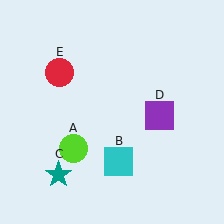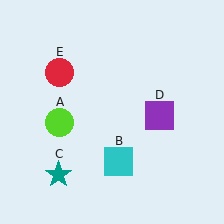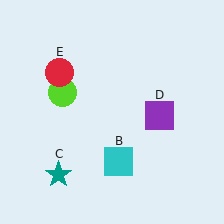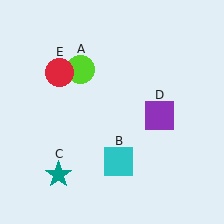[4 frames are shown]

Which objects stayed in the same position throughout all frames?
Cyan square (object B) and teal star (object C) and purple square (object D) and red circle (object E) remained stationary.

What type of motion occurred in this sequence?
The lime circle (object A) rotated clockwise around the center of the scene.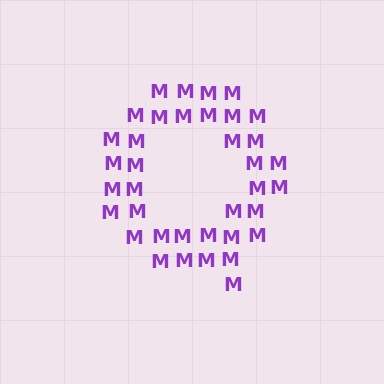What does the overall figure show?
The overall figure shows the letter Q.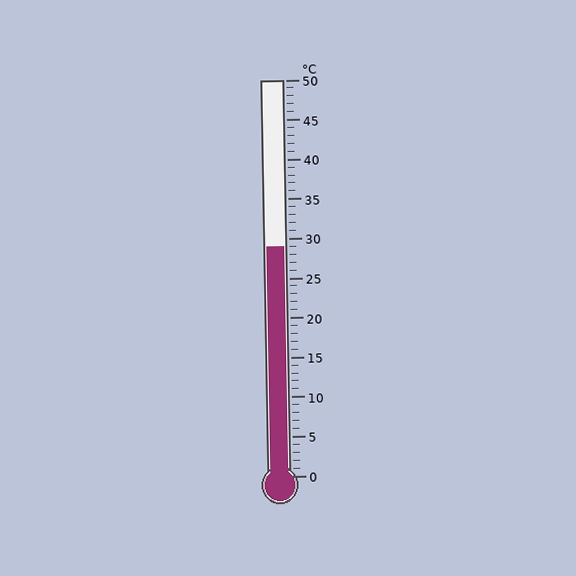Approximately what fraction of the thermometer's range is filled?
The thermometer is filled to approximately 60% of its range.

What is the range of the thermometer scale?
The thermometer scale ranges from 0°C to 50°C.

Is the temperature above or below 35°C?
The temperature is below 35°C.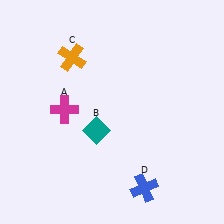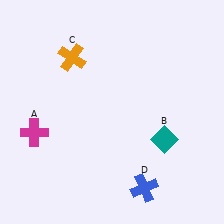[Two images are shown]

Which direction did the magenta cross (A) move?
The magenta cross (A) moved left.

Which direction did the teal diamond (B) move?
The teal diamond (B) moved right.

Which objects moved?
The objects that moved are: the magenta cross (A), the teal diamond (B).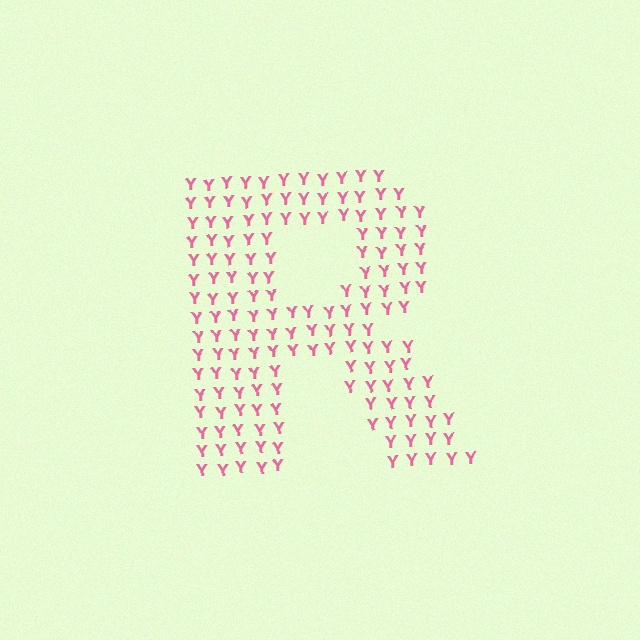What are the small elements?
The small elements are letter Y's.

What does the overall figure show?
The overall figure shows the letter R.